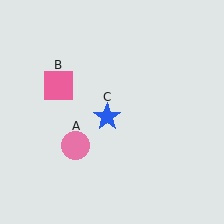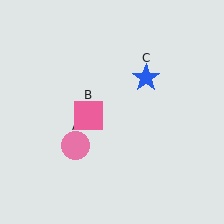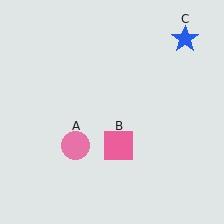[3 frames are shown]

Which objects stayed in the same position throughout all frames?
Pink circle (object A) remained stationary.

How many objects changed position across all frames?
2 objects changed position: pink square (object B), blue star (object C).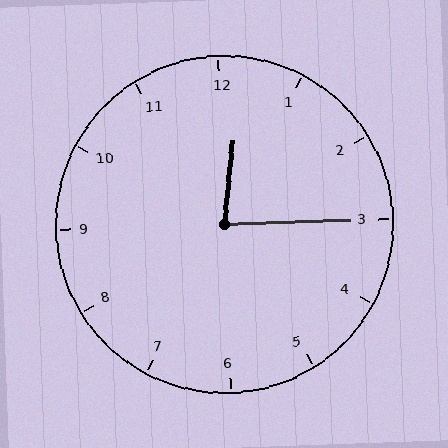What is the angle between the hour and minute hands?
Approximately 82 degrees.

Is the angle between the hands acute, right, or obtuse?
It is acute.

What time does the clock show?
12:15.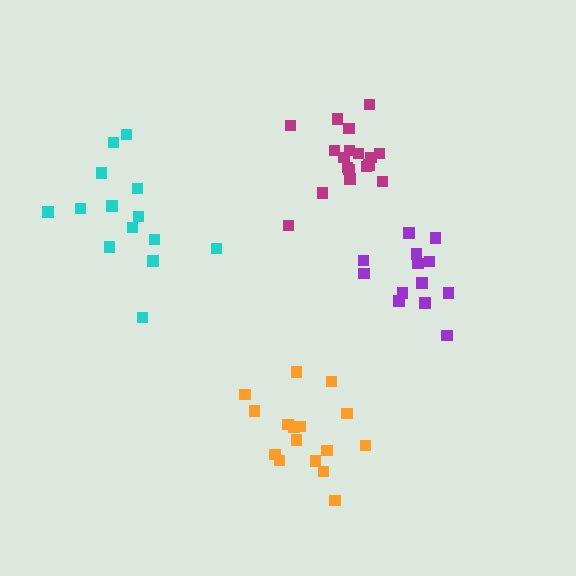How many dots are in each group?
Group 1: 14 dots, Group 2: 18 dots, Group 3: 16 dots, Group 4: 13 dots (61 total).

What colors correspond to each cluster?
The clusters are colored: cyan, magenta, orange, purple.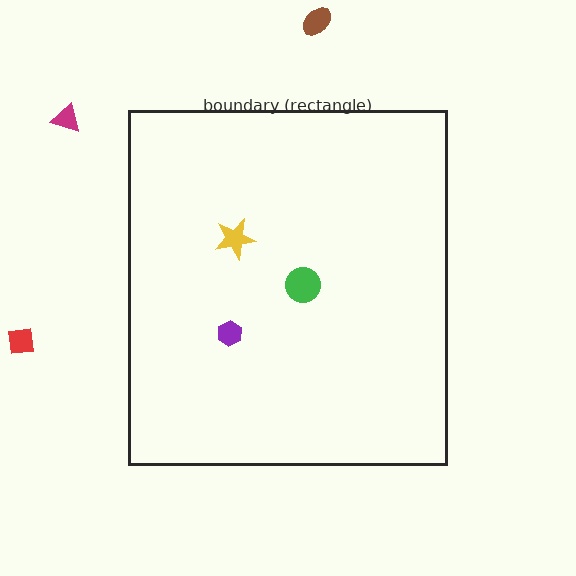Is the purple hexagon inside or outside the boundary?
Inside.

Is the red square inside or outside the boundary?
Outside.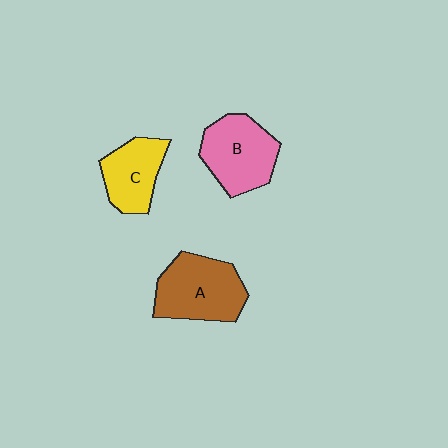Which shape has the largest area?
Shape A (brown).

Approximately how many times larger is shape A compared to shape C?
Approximately 1.4 times.